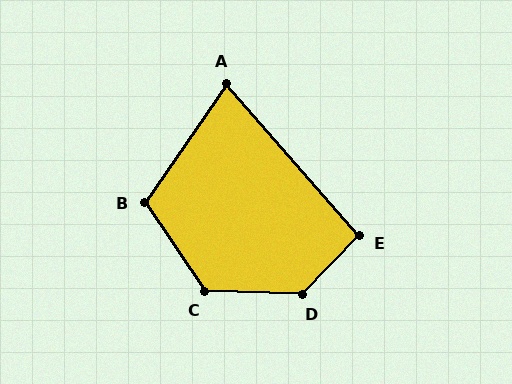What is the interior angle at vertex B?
Approximately 111 degrees (obtuse).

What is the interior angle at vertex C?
Approximately 125 degrees (obtuse).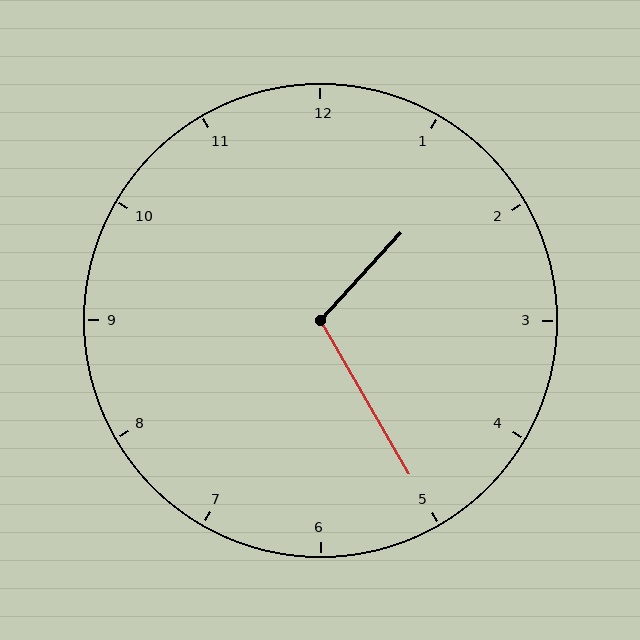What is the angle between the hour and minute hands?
Approximately 108 degrees.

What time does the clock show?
1:25.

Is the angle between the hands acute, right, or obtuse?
It is obtuse.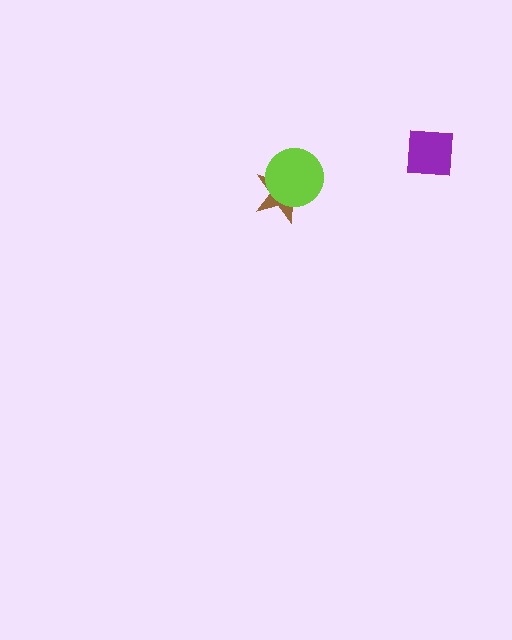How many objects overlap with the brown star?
1 object overlaps with the brown star.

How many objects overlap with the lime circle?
1 object overlaps with the lime circle.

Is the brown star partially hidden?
Yes, it is partially covered by another shape.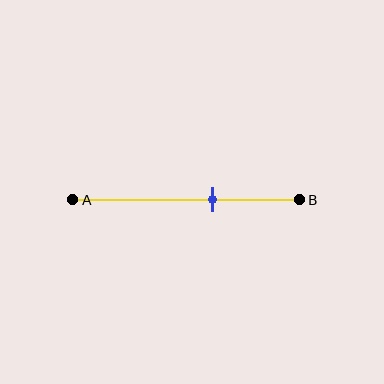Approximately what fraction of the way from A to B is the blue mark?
The blue mark is approximately 60% of the way from A to B.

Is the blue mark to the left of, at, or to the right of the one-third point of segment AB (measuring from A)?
The blue mark is to the right of the one-third point of segment AB.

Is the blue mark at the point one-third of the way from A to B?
No, the mark is at about 60% from A, not at the 33% one-third point.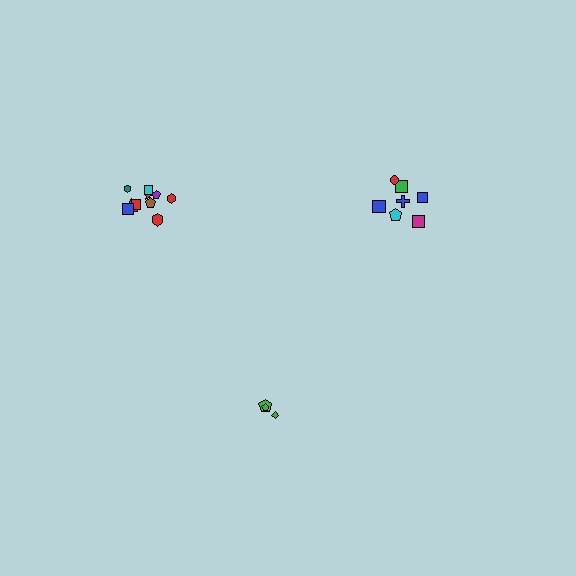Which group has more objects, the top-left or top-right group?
The top-left group.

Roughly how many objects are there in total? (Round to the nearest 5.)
Roughly 20 objects in total.